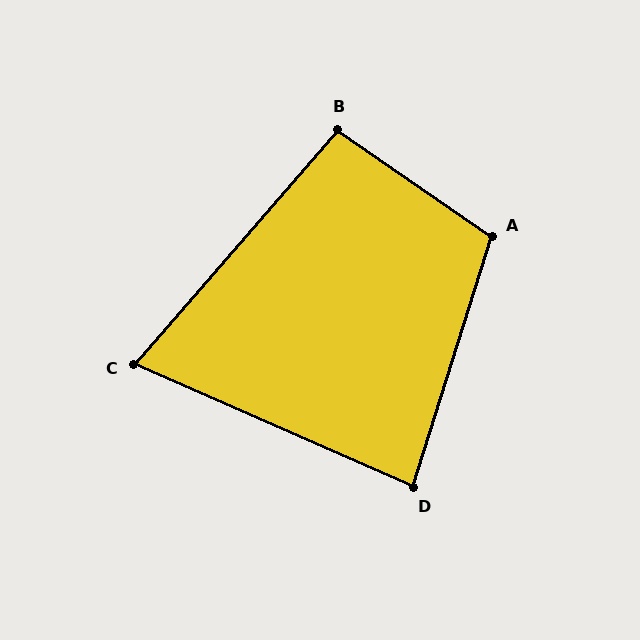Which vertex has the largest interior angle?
A, at approximately 107 degrees.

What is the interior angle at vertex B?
Approximately 96 degrees (obtuse).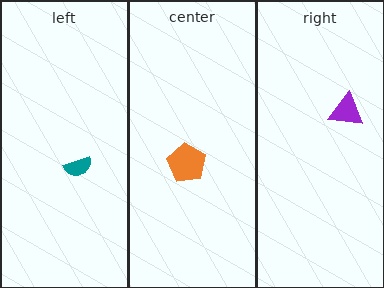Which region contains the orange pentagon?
The center region.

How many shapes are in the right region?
1.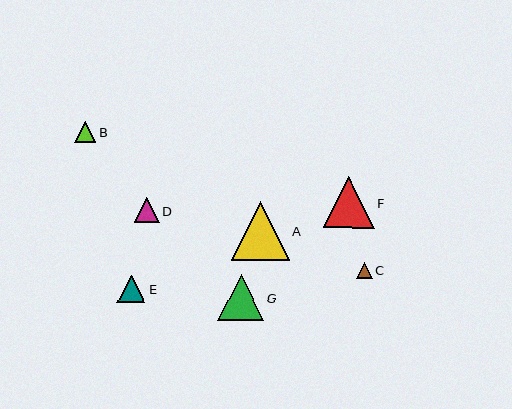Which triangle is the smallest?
Triangle C is the smallest with a size of approximately 16 pixels.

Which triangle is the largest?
Triangle A is the largest with a size of approximately 58 pixels.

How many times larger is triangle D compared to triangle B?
Triangle D is approximately 1.2 times the size of triangle B.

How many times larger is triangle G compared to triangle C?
Triangle G is approximately 2.9 times the size of triangle C.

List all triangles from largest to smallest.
From largest to smallest: A, F, G, E, D, B, C.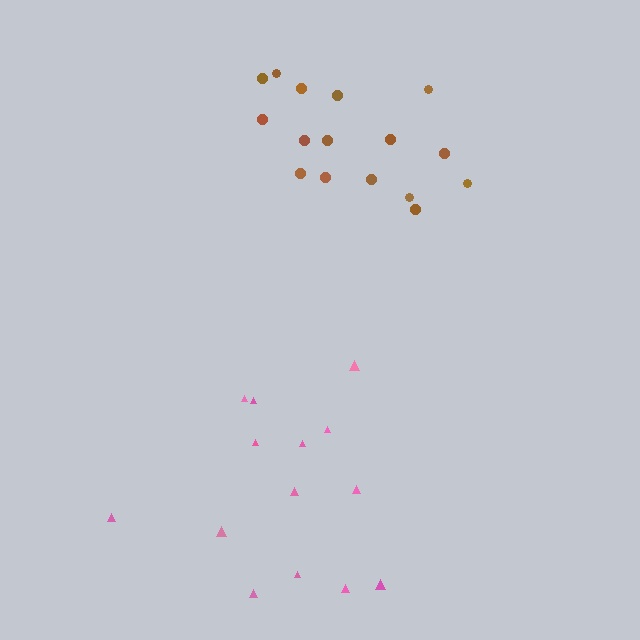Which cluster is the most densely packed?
Brown.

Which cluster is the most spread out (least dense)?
Pink.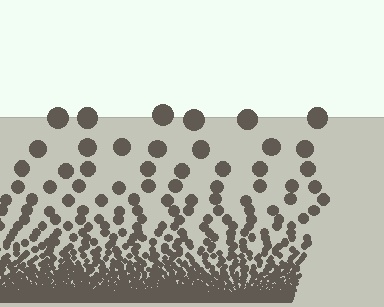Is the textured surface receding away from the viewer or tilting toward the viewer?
The surface appears to tilt toward the viewer. Texture elements get larger and sparser toward the top.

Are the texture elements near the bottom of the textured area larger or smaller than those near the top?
Smaller. The gradient is inverted — elements near the bottom are smaller and denser.